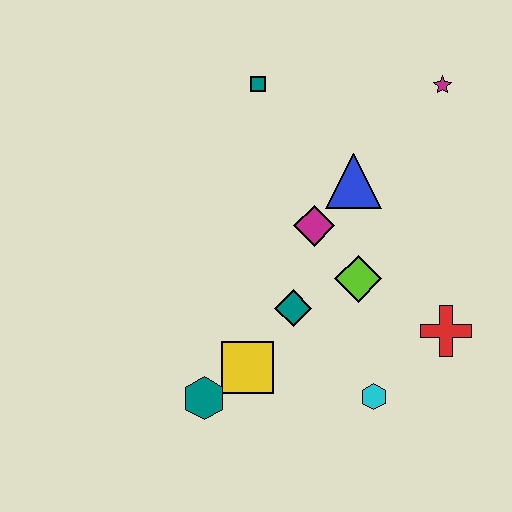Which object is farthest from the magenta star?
The teal hexagon is farthest from the magenta star.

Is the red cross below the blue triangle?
Yes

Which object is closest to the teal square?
The blue triangle is closest to the teal square.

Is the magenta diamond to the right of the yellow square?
Yes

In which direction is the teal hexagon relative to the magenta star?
The teal hexagon is below the magenta star.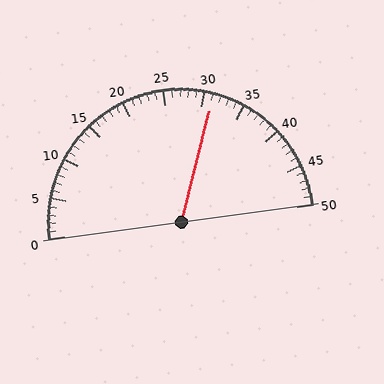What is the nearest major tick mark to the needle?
The nearest major tick mark is 30.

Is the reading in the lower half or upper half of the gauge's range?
The reading is in the upper half of the range (0 to 50).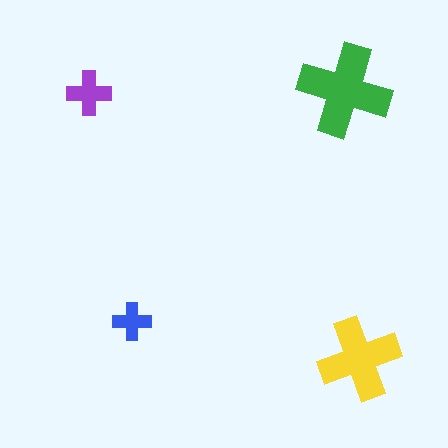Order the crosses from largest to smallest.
the green one, the yellow one, the purple one, the blue one.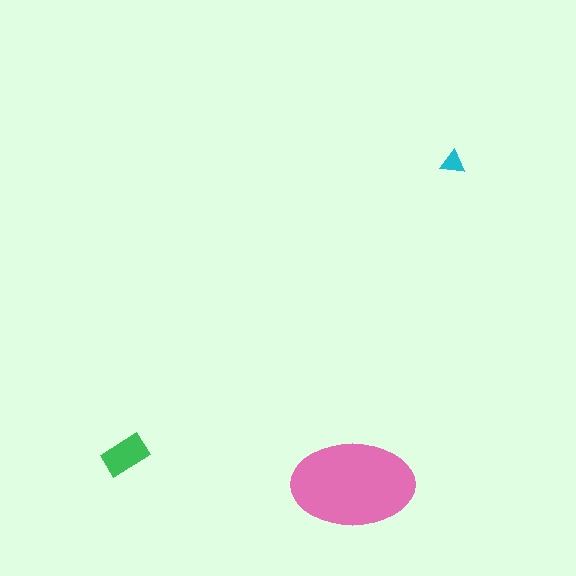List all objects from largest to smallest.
The pink ellipse, the green rectangle, the cyan triangle.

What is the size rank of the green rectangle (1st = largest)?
2nd.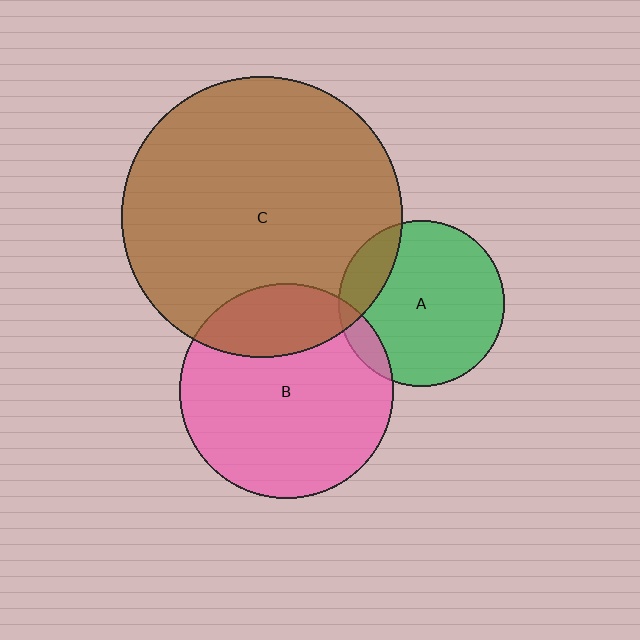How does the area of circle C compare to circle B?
Approximately 1.7 times.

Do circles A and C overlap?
Yes.